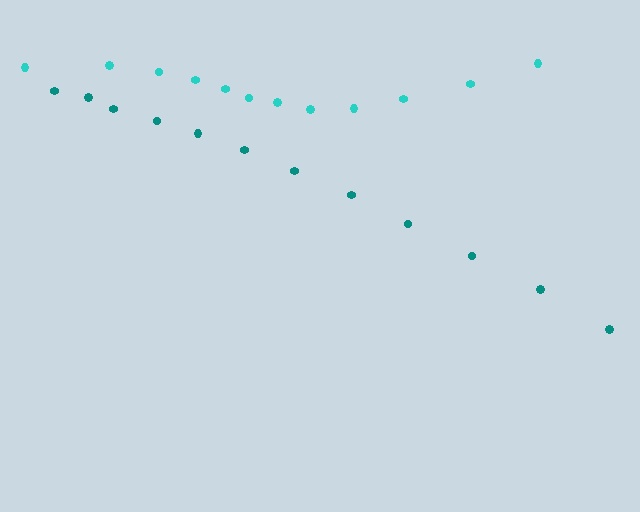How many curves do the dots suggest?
There are 2 distinct paths.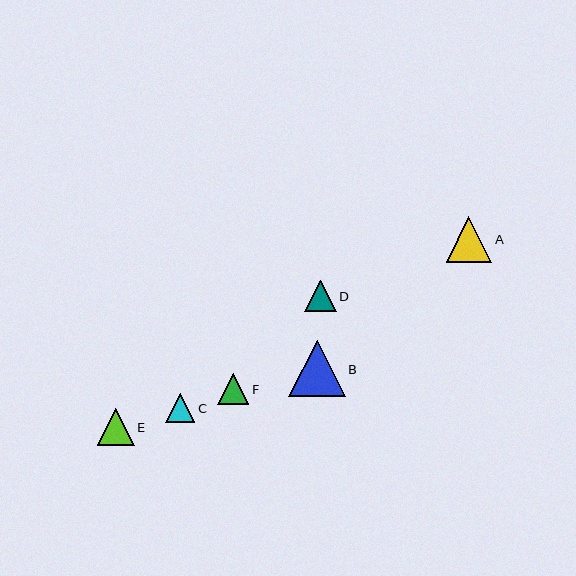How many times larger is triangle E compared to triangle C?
Triangle E is approximately 1.3 times the size of triangle C.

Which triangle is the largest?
Triangle B is the largest with a size of approximately 56 pixels.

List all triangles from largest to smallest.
From largest to smallest: B, A, E, D, F, C.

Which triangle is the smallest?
Triangle C is the smallest with a size of approximately 29 pixels.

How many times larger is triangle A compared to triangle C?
Triangle A is approximately 1.6 times the size of triangle C.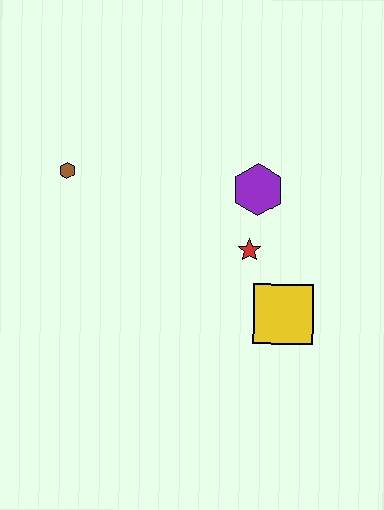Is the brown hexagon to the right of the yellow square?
No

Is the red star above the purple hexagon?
No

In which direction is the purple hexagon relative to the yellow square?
The purple hexagon is above the yellow square.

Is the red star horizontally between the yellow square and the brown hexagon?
Yes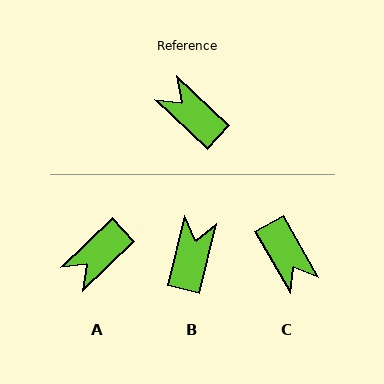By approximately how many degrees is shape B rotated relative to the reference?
Approximately 60 degrees clockwise.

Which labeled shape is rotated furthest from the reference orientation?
C, about 163 degrees away.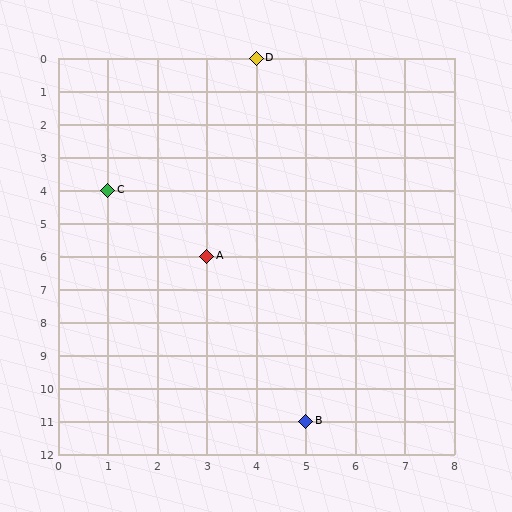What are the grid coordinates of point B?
Point B is at grid coordinates (5, 11).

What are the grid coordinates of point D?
Point D is at grid coordinates (4, 0).